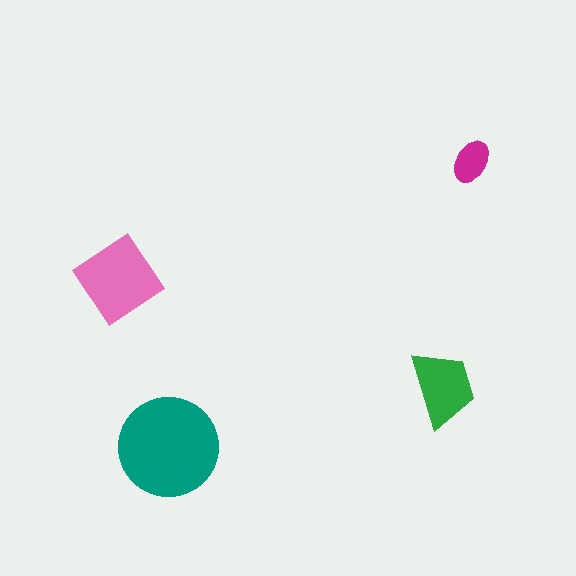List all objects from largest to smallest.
The teal circle, the pink diamond, the green trapezoid, the magenta ellipse.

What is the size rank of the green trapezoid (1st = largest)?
3rd.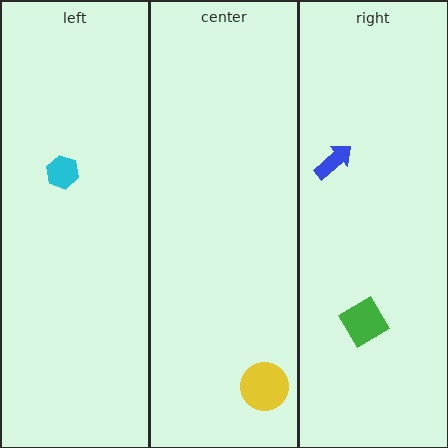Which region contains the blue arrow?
The right region.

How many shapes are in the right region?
2.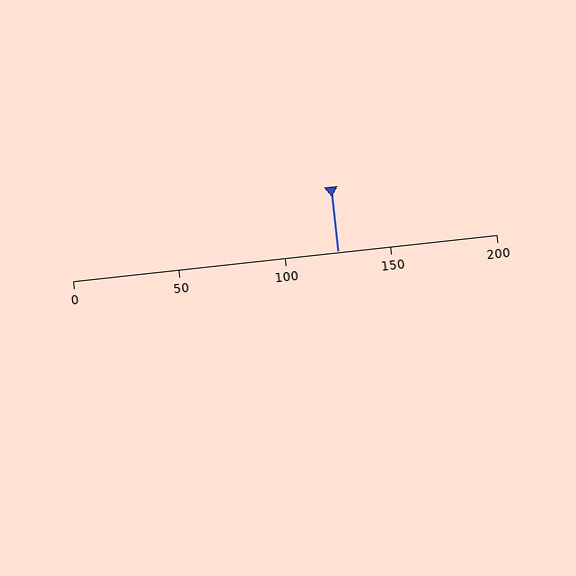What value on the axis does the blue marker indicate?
The marker indicates approximately 125.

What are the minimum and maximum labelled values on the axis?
The axis runs from 0 to 200.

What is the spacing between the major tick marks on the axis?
The major ticks are spaced 50 apart.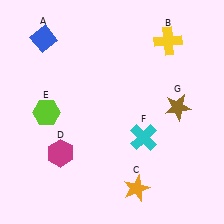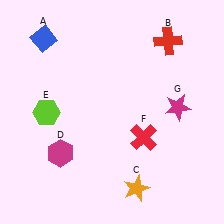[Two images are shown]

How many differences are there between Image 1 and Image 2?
There are 3 differences between the two images.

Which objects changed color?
B changed from yellow to red. F changed from cyan to red. G changed from brown to magenta.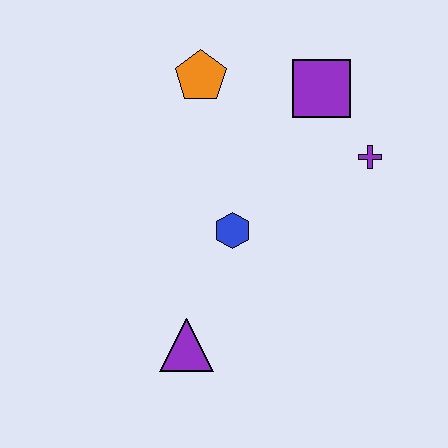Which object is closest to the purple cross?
The purple square is closest to the purple cross.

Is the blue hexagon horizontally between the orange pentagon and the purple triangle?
No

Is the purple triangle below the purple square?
Yes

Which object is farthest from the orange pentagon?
The purple triangle is farthest from the orange pentagon.